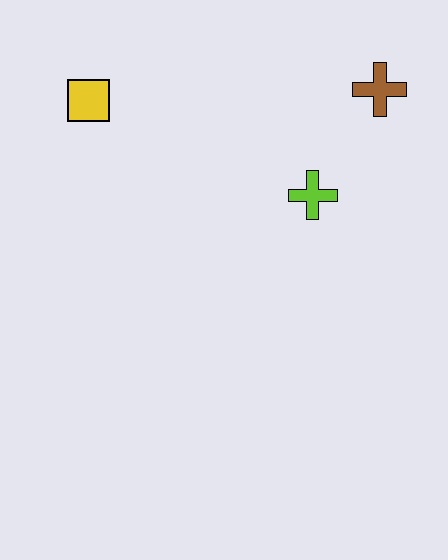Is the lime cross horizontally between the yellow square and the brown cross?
Yes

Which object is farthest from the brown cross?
The yellow square is farthest from the brown cross.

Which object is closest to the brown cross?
The lime cross is closest to the brown cross.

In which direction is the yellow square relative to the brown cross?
The yellow square is to the left of the brown cross.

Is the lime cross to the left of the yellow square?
No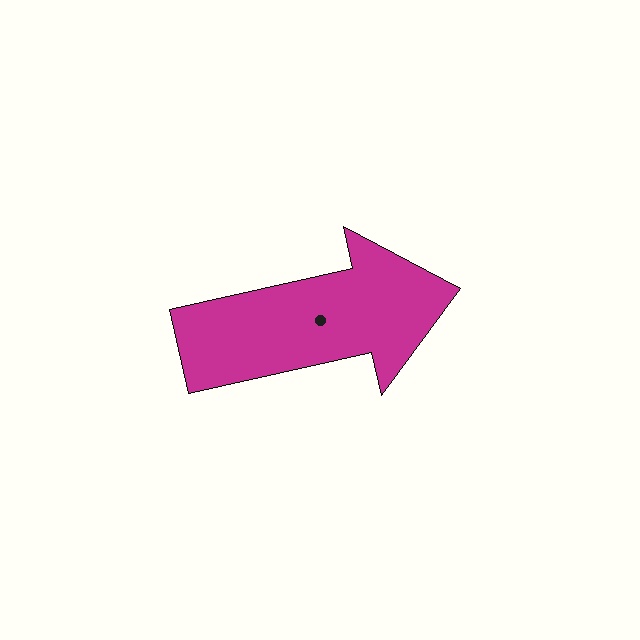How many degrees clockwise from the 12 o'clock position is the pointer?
Approximately 77 degrees.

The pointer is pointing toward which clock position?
Roughly 3 o'clock.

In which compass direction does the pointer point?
East.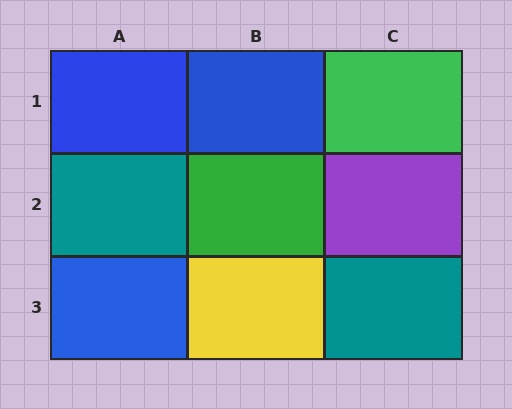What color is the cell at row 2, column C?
Purple.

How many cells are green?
2 cells are green.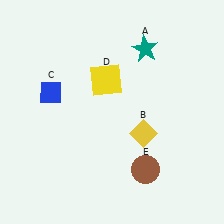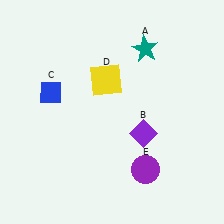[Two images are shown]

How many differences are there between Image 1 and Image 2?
There are 2 differences between the two images.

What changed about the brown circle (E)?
In Image 1, E is brown. In Image 2, it changed to purple.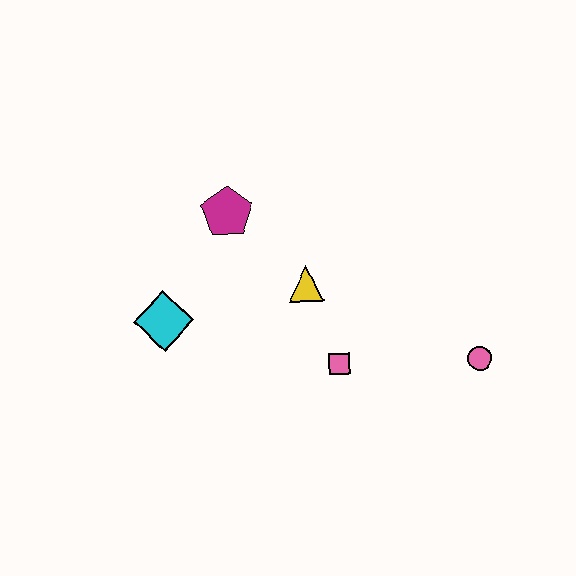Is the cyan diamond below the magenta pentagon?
Yes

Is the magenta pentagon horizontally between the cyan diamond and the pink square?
Yes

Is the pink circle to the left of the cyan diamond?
No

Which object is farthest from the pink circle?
The cyan diamond is farthest from the pink circle.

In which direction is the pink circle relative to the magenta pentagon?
The pink circle is to the right of the magenta pentagon.